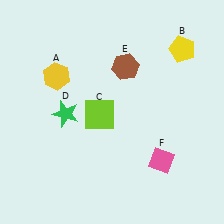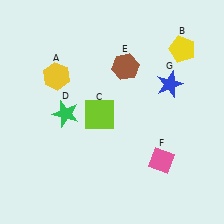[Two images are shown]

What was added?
A blue star (G) was added in Image 2.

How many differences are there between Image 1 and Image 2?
There is 1 difference between the two images.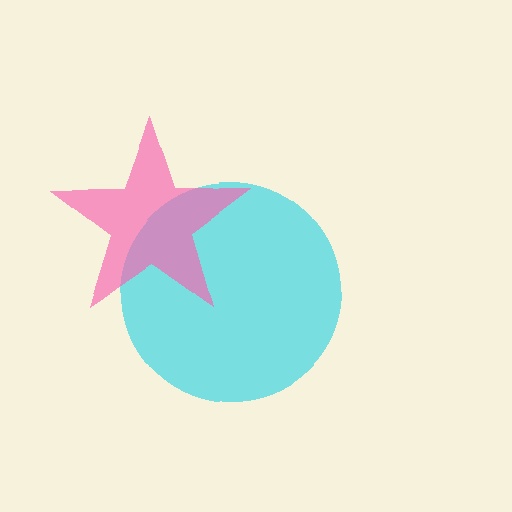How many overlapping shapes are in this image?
There are 2 overlapping shapes in the image.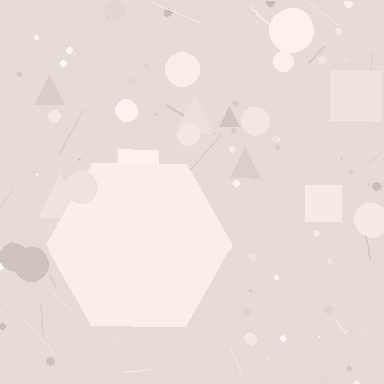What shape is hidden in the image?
A hexagon is hidden in the image.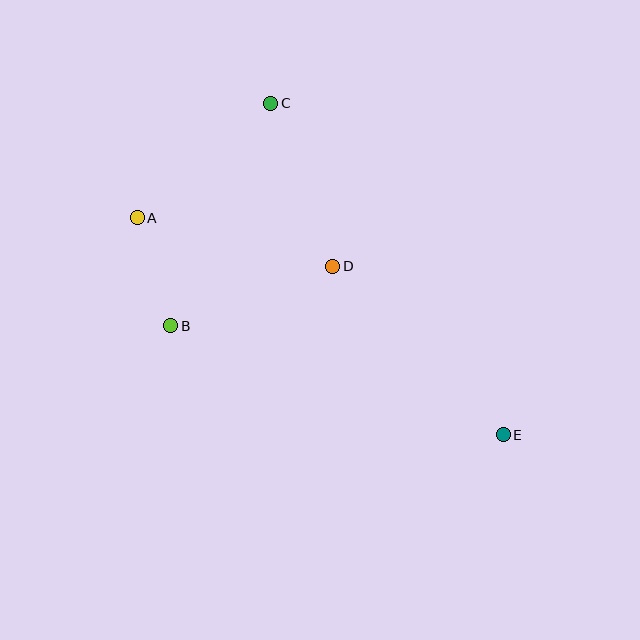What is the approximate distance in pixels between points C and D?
The distance between C and D is approximately 174 pixels.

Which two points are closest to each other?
Points A and B are closest to each other.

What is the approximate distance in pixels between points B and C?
The distance between B and C is approximately 244 pixels.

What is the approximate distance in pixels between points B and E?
The distance between B and E is approximately 350 pixels.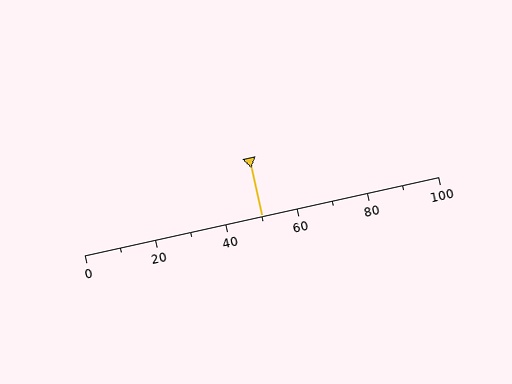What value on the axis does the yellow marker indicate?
The marker indicates approximately 50.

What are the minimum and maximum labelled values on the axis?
The axis runs from 0 to 100.